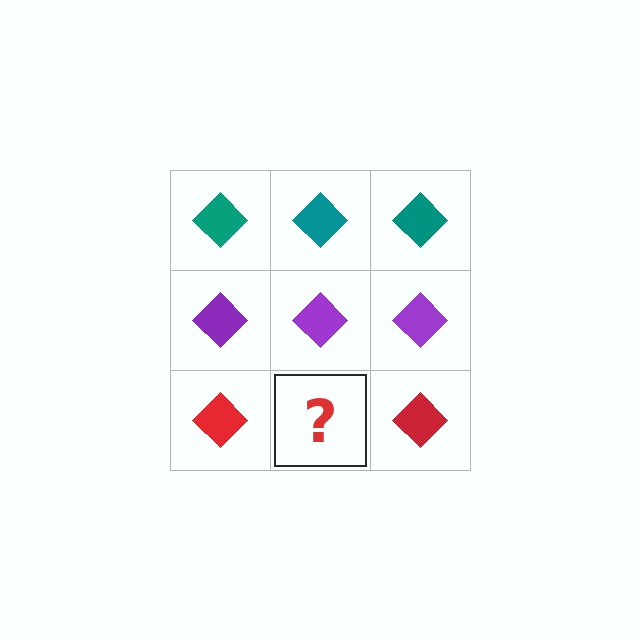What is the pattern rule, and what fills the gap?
The rule is that each row has a consistent color. The gap should be filled with a red diamond.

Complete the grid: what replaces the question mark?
The question mark should be replaced with a red diamond.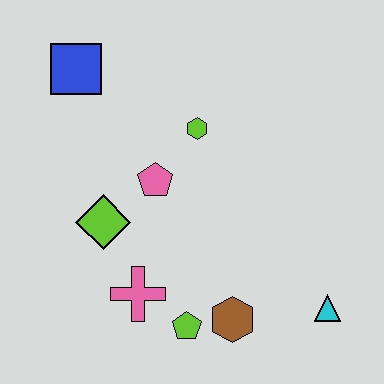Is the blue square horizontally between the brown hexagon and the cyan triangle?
No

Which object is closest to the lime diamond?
The pink pentagon is closest to the lime diamond.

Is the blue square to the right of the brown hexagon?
No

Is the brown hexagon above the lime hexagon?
No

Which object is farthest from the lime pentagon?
The blue square is farthest from the lime pentagon.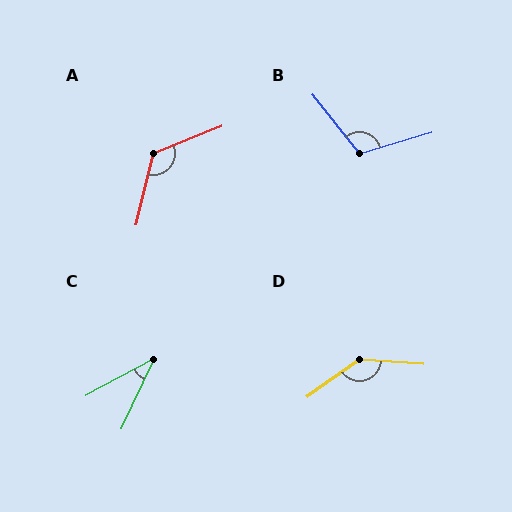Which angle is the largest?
D, at approximately 140 degrees.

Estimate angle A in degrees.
Approximately 125 degrees.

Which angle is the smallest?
C, at approximately 37 degrees.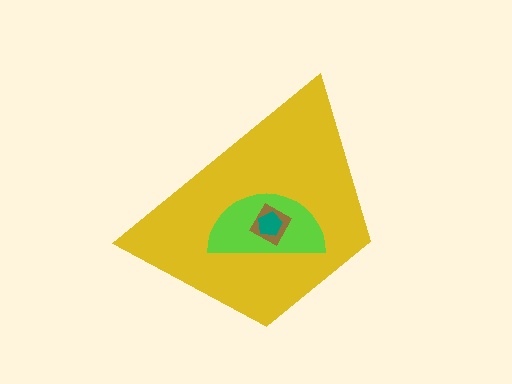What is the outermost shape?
The yellow trapezoid.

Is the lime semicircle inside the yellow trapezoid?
Yes.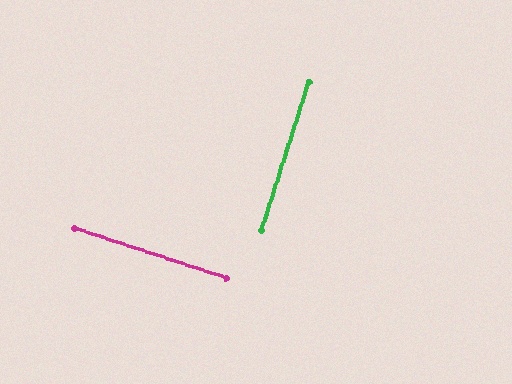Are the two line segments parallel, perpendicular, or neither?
Perpendicular — they meet at approximately 89°.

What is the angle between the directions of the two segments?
Approximately 89 degrees.